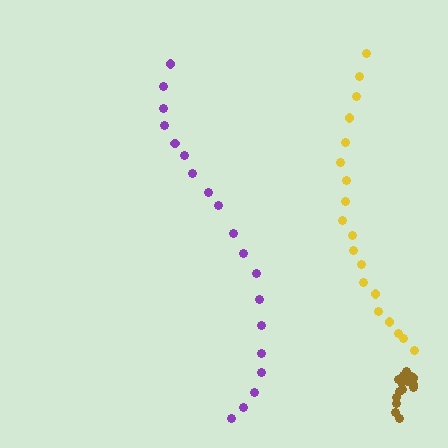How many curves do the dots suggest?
There are 3 distinct paths.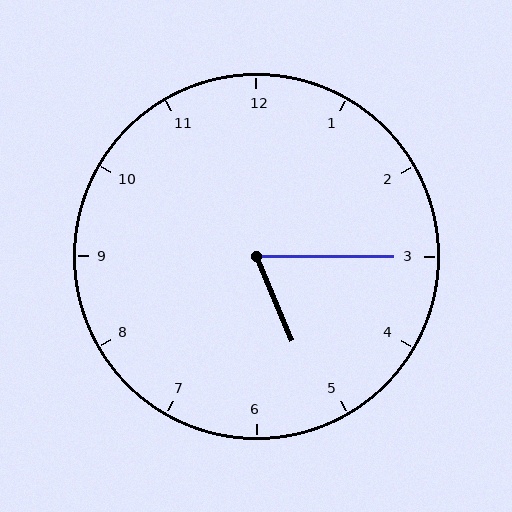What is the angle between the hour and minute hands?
Approximately 68 degrees.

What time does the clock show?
5:15.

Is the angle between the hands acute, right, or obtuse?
It is acute.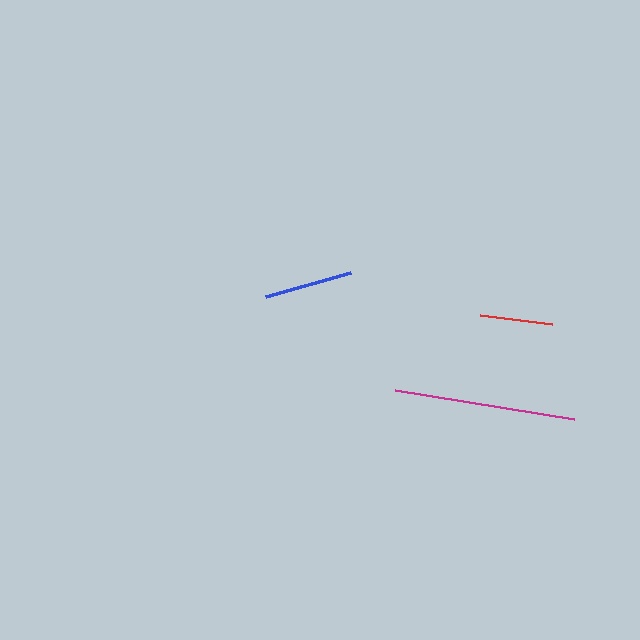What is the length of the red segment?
The red segment is approximately 73 pixels long.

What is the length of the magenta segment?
The magenta segment is approximately 182 pixels long.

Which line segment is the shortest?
The red line is the shortest at approximately 73 pixels.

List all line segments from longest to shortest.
From longest to shortest: magenta, blue, red.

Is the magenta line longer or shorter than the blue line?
The magenta line is longer than the blue line.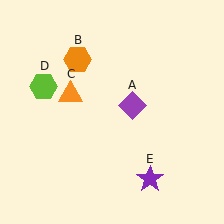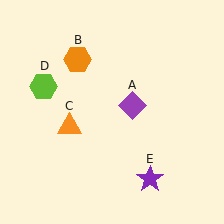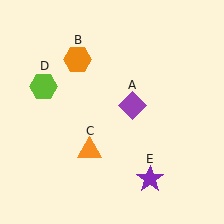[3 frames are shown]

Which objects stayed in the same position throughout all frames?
Purple diamond (object A) and orange hexagon (object B) and lime hexagon (object D) and purple star (object E) remained stationary.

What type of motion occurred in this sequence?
The orange triangle (object C) rotated counterclockwise around the center of the scene.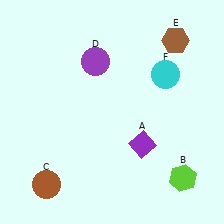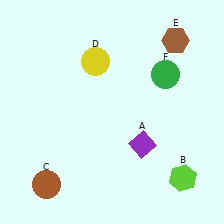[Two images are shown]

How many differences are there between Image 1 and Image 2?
There are 2 differences between the two images.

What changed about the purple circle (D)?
In Image 1, D is purple. In Image 2, it changed to yellow.